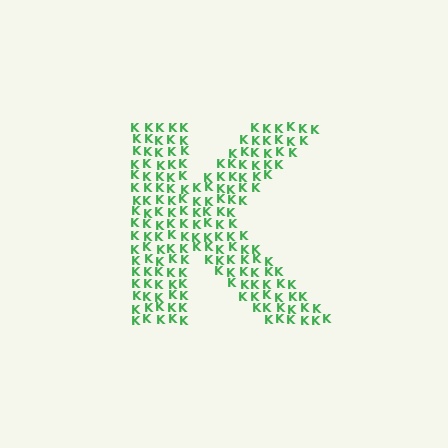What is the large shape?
The large shape is the letter K.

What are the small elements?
The small elements are letter K's.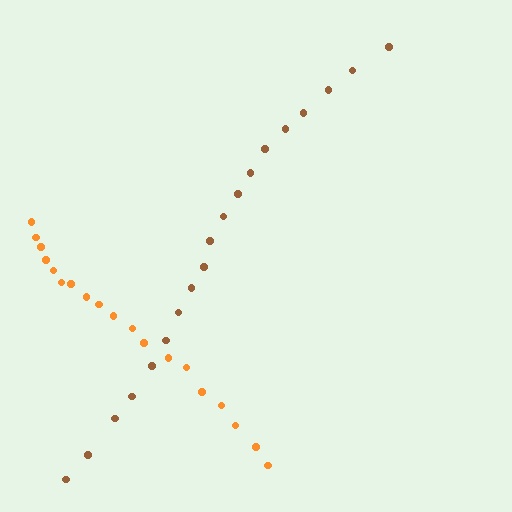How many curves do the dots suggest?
There are 2 distinct paths.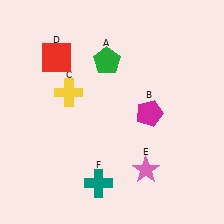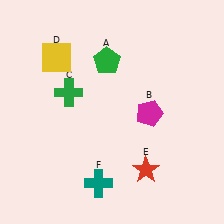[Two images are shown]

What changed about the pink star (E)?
In Image 1, E is pink. In Image 2, it changed to red.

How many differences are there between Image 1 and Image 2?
There are 3 differences between the two images.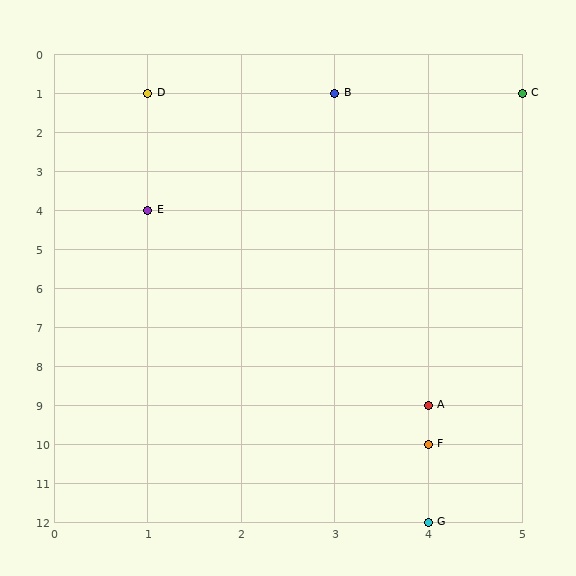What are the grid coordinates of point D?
Point D is at grid coordinates (1, 1).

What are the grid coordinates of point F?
Point F is at grid coordinates (4, 10).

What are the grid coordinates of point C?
Point C is at grid coordinates (5, 1).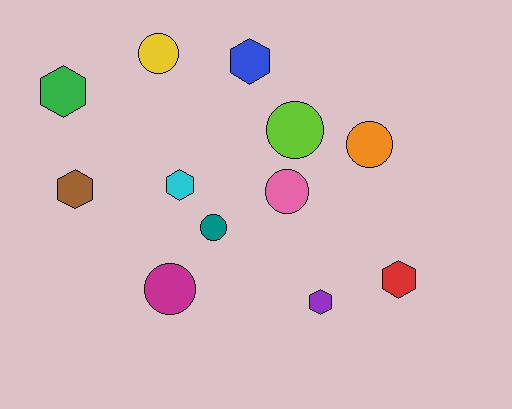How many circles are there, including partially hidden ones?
There are 6 circles.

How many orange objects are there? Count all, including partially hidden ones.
There is 1 orange object.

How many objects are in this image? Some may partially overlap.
There are 12 objects.